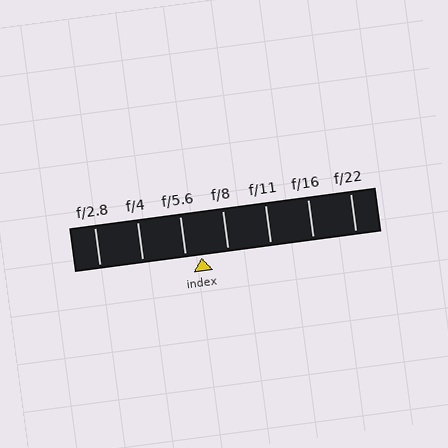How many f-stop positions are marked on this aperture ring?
There are 7 f-stop positions marked.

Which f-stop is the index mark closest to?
The index mark is closest to f/5.6.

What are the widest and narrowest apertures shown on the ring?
The widest aperture shown is f/2.8 and the narrowest is f/22.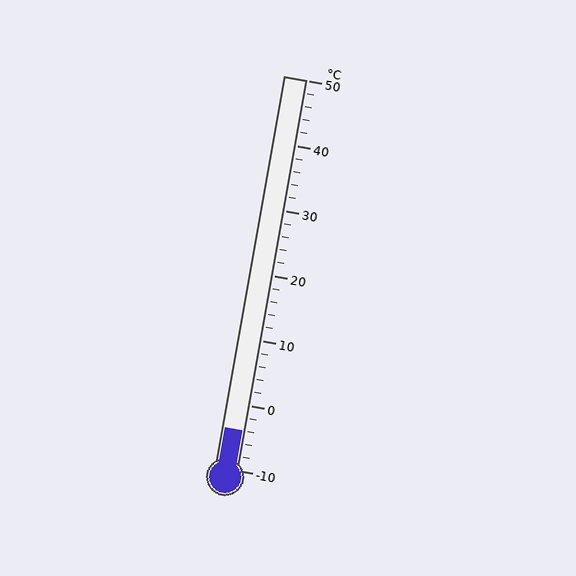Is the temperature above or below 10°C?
The temperature is below 10°C.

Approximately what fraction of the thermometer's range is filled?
The thermometer is filled to approximately 10% of its range.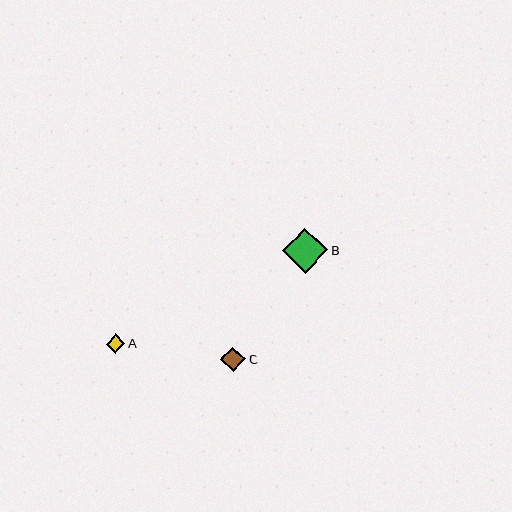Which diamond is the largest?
Diamond B is the largest with a size of approximately 45 pixels.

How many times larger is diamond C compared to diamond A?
Diamond C is approximately 1.3 times the size of diamond A.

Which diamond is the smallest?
Diamond A is the smallest with a size of approximately 18 pixels.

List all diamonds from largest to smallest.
From largest to smallest: B, C, A.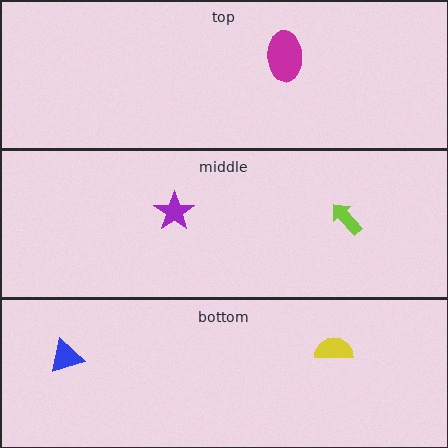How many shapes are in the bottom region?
2.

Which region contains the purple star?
The middle region.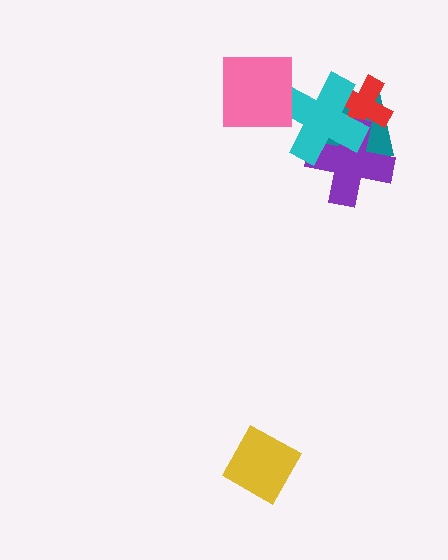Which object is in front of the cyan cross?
The pink square is in front of the cyan cross.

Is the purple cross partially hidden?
Yes, it is partially covered by another shape.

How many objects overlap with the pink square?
1 object overlaps with the pink square.